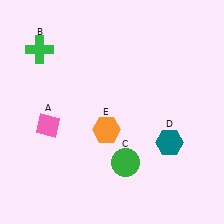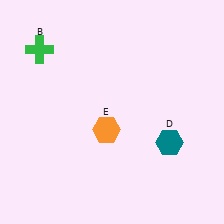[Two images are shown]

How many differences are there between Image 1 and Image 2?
There are 2 differences between the two images.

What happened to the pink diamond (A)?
The pink diamond (A) was removed in Image 2. It was in the bottom-left area of Image 1.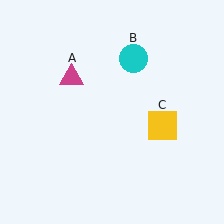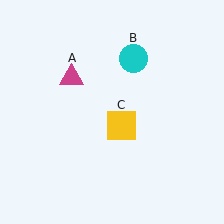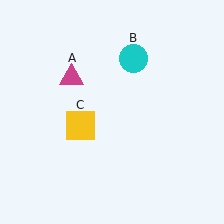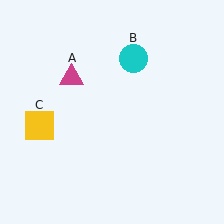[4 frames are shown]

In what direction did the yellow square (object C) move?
The yellow square (object C) moved left.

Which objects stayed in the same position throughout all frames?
Magenta triangle (object A) and cyan circle (object B) remained stationary.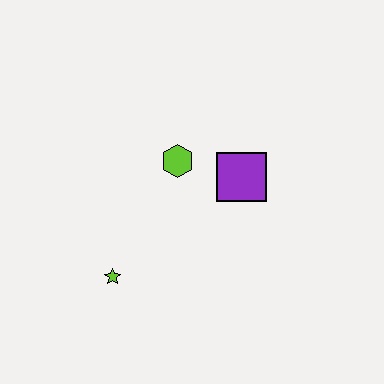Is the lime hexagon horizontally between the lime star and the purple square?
Yes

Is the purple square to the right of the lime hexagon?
Yes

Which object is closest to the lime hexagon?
The purple square is closest to the lime hexagon.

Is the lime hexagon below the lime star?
No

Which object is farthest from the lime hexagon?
The lime star is farthest from the lime hexagon.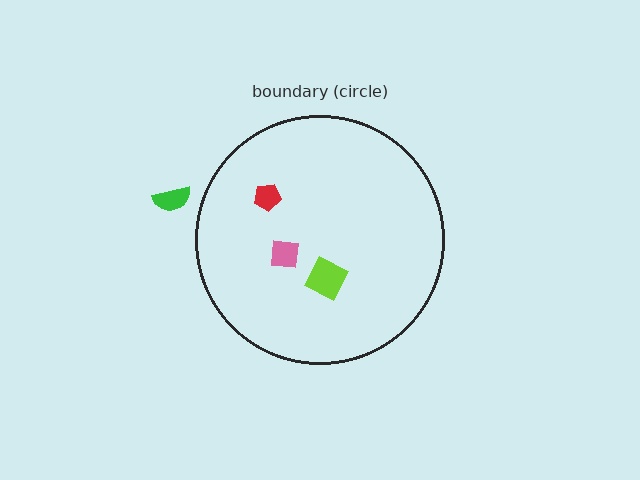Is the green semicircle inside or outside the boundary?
Outside.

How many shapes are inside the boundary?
3 inside, 1 outside.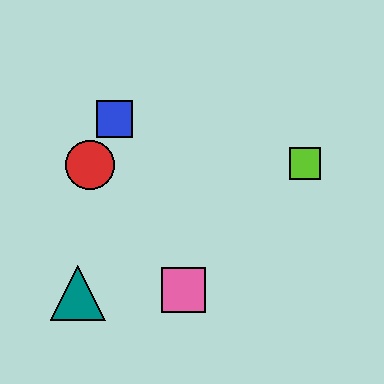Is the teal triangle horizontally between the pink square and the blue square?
No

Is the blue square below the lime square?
No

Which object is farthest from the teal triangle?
The lime square is farthest from the teal triangle.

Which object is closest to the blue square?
The red circle is closest to the blue square.